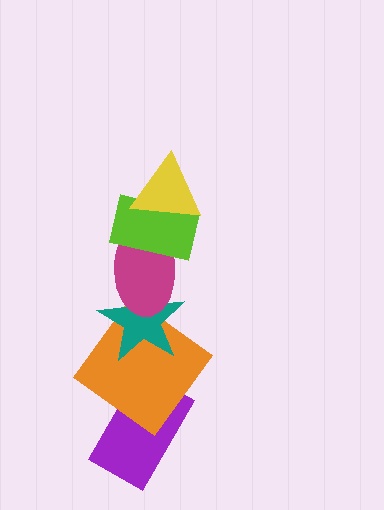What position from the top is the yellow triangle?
The yellow triangle is 1st from the top.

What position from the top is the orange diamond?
The orange diamond is 5th from the top.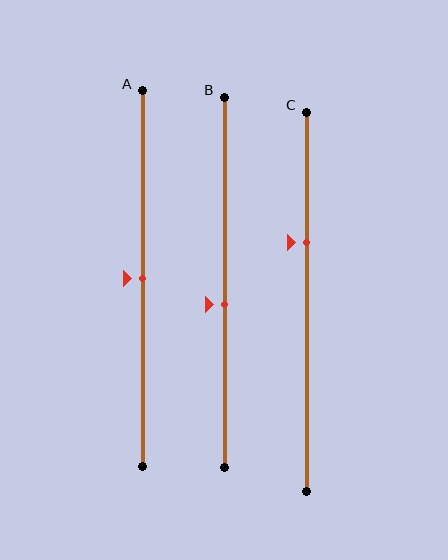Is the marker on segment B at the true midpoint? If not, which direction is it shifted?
No, the marker on segment B is shifted downward by about 6% of the segment length.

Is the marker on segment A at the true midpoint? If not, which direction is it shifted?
Yes, the marker on segment A is at the true midpoint.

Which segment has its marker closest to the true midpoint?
Segment A has its marker closest to the true midpoint.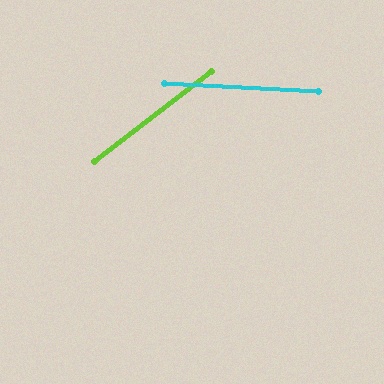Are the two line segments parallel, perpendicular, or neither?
Neither parallel nor perpendicular — they differ by about 40°.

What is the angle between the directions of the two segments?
Approximately 40 degrees.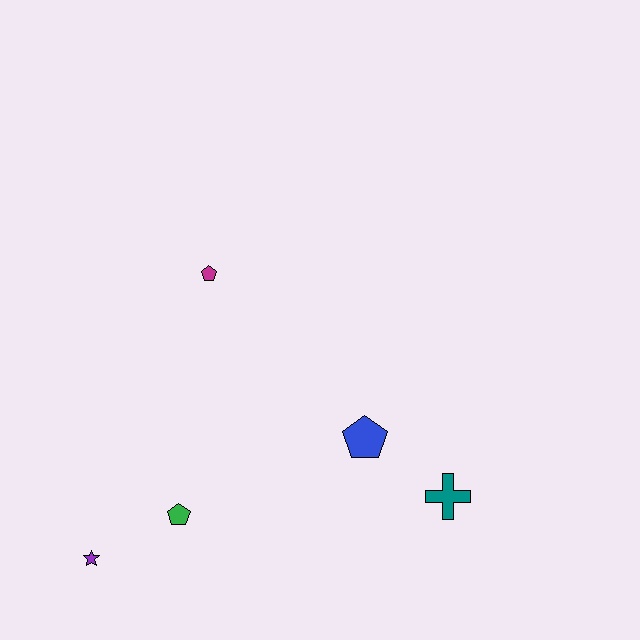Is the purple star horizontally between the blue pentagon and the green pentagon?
No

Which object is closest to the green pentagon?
The purple star is closest to the green pentagon.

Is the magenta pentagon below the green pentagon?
No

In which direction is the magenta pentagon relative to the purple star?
The magenta pentagon is above the purple star.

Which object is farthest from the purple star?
The teal cross is farthest from the purple star.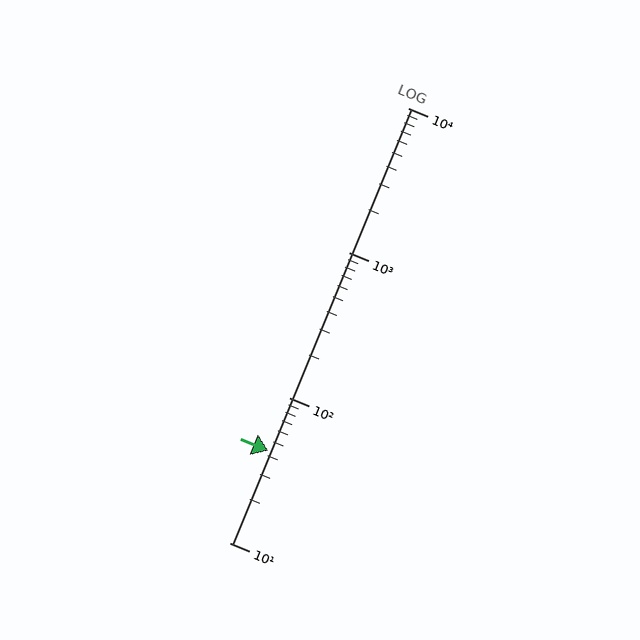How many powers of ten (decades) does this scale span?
The scale spans 3 decades, from 10 to 10000.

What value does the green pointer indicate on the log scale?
The pointer indicates approximately 43.